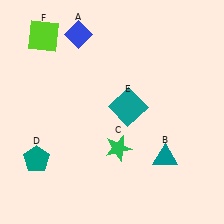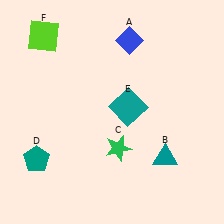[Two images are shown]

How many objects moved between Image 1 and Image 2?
1 object moved between the two images.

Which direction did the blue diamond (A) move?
The blue diamond (A) moved right.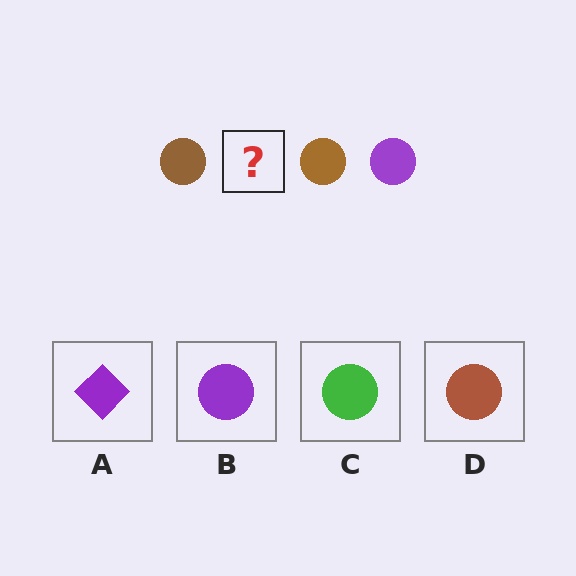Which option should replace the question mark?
Option B.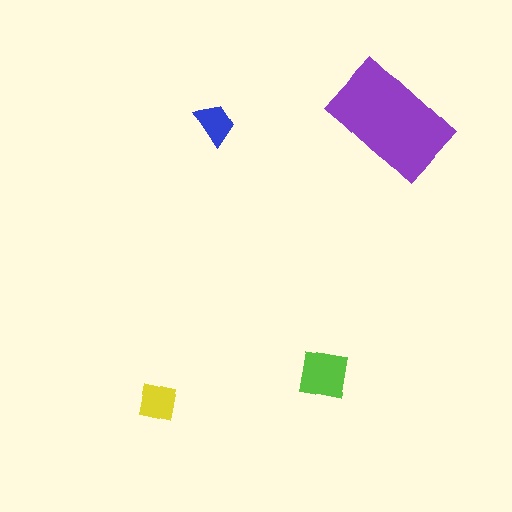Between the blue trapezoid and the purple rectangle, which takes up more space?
The purple rectangle.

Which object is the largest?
The purple rectangle.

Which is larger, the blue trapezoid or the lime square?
The lime square.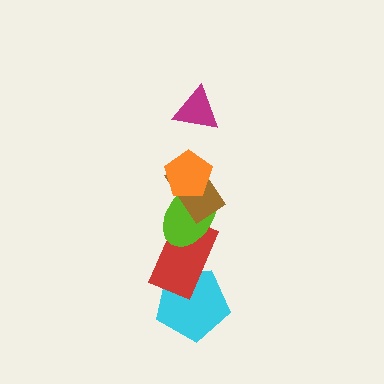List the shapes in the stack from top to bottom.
From top to bottom: the magenta triangle, the orange pentagon, the brown rectangle, the lime ellipse, the red rectangle, the cyan pentagon.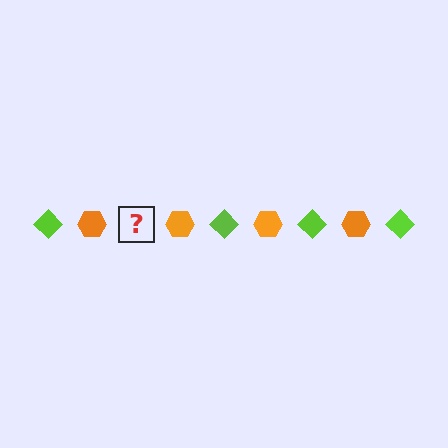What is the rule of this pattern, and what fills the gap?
The rule is that the pattern alternates between lime diamond and orange hexagon. The gap should be filled with a lime diamond.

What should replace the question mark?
The question mark should be replaced with a lime diamond.